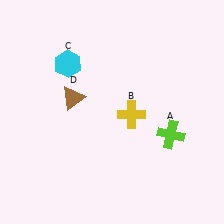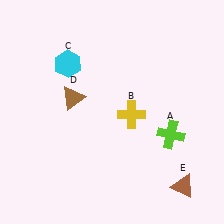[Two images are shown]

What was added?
A brown triangle (E) was added in Image 2.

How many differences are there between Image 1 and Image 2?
There is 1 difference between the two images.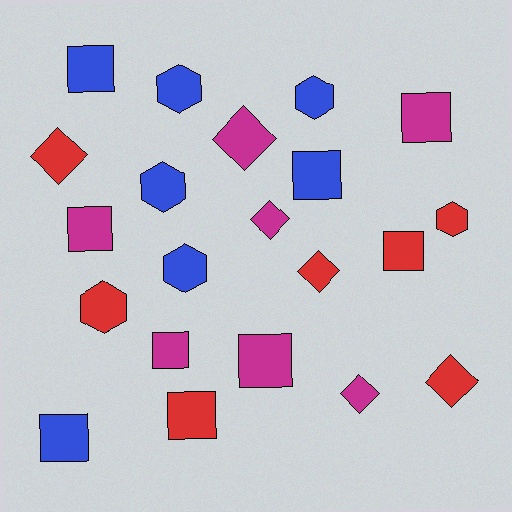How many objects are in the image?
There are 21 objects.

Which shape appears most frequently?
Square, with 9 objects.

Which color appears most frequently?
Blue, with 7 objects.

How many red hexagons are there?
There are 2 red hexagons.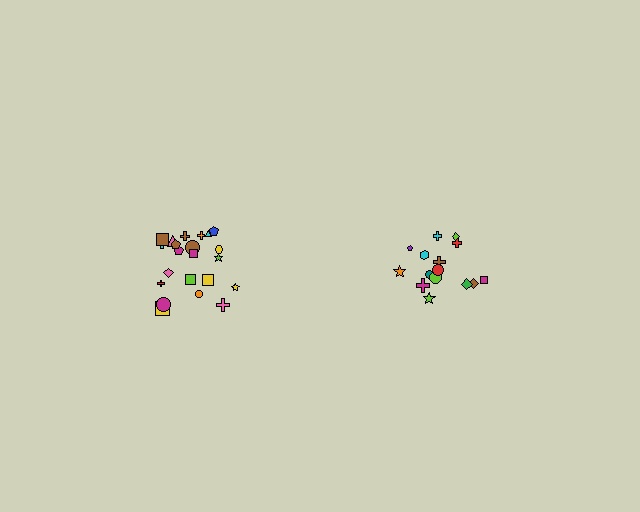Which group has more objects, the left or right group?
The left group.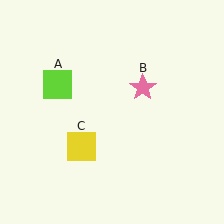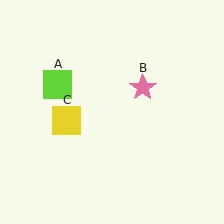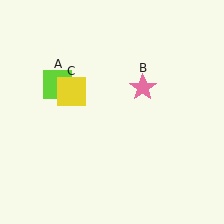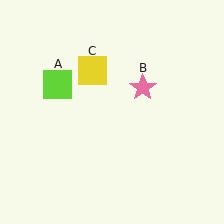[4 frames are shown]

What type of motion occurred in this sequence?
The yellow square (object C) rotated clockwise around the center of the scene.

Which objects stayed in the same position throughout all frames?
Lime square (object A) and pink star (object B) remained stationary.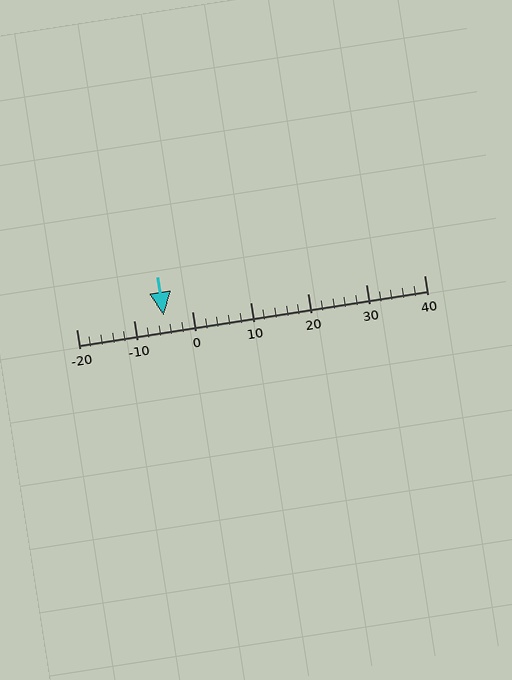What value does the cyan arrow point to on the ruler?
The cyan arrow points to approximately -5.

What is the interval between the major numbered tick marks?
The major tick marks are spaced 10 units apart.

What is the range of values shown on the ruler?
The ruler shows values from -20 to 40.